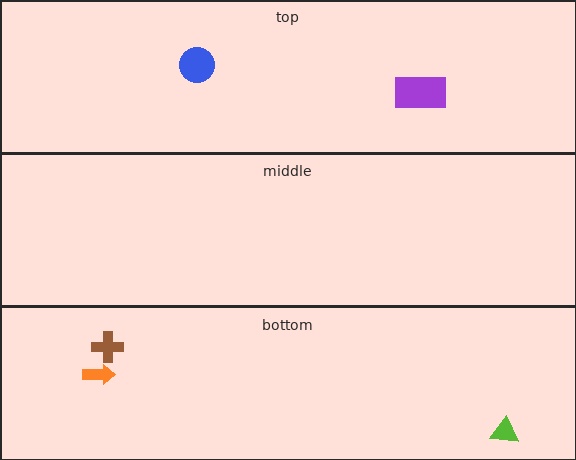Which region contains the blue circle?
The top region.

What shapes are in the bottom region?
The lime triangle, the brown cross, the orange arrow.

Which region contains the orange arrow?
The bottom region.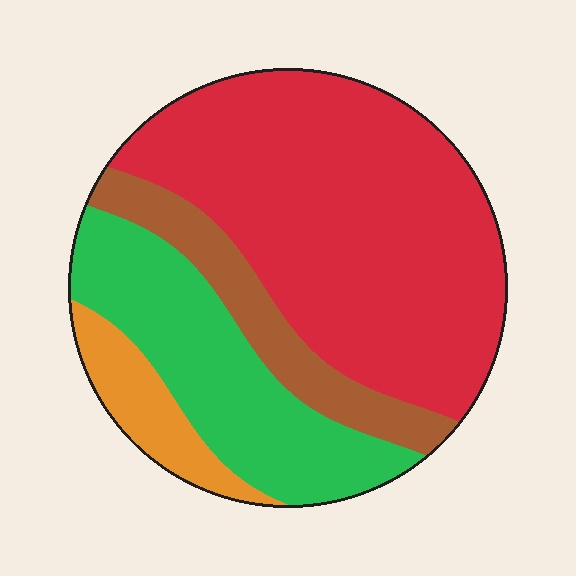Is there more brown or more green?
Green.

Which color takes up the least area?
Orange, at roughly 10%.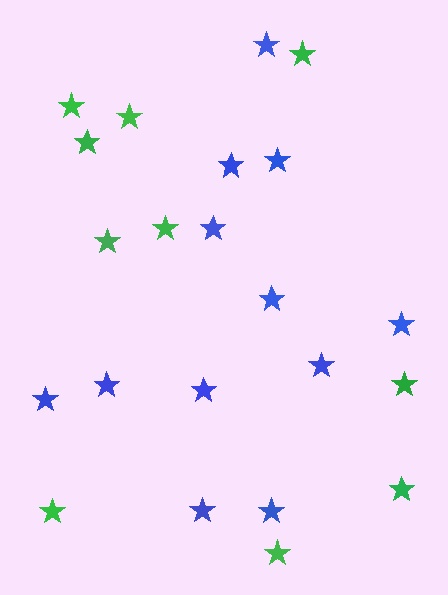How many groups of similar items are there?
There are 2 groups: one group of blue stars (12) and one group of green stars (10).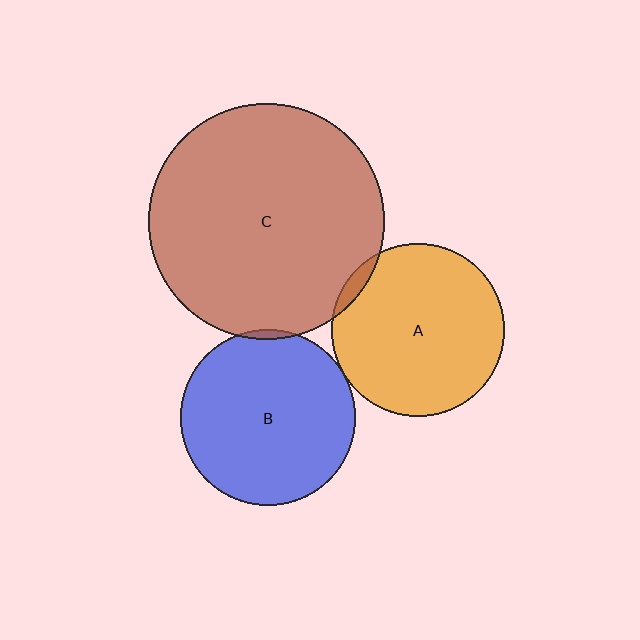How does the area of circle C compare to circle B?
Approximately 1.8 times.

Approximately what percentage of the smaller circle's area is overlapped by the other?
Approximately 5%.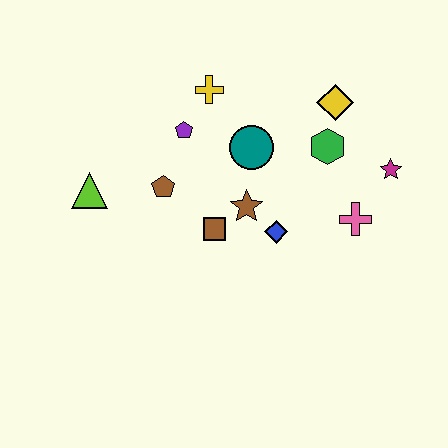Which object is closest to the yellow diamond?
The green hexagon is closest to the yellow diamond.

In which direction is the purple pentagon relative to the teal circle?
The purple pentagon is to the left of the teal circle.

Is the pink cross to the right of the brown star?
Yes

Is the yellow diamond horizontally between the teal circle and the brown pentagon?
No